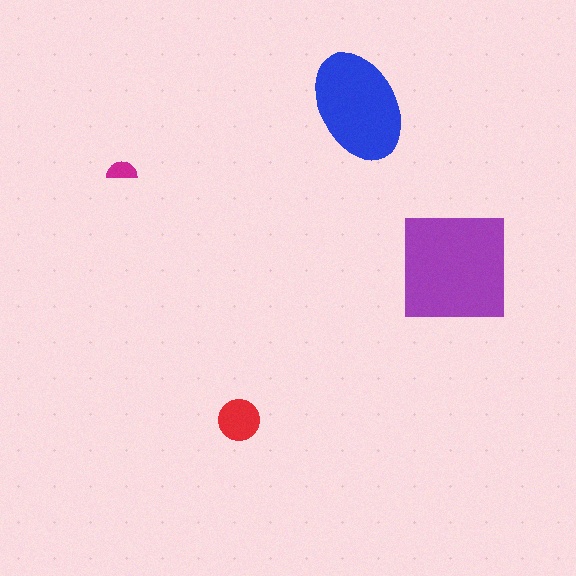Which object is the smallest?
The magenta semicircle.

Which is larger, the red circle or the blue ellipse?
The blue ellipse.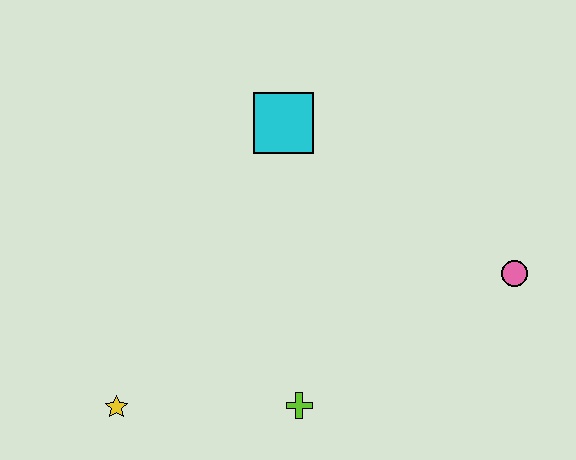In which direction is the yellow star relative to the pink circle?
The yellow star is to the left of the pink circle.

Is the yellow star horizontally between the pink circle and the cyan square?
No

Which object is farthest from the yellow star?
The pink circle is farthest from the yellow star.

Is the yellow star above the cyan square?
No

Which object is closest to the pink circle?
The lime cross is closest to the pink circle.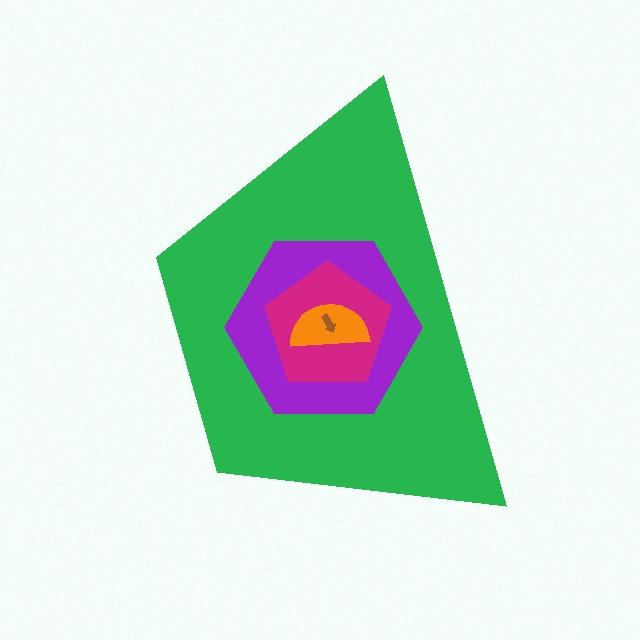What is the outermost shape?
The green trapezoid.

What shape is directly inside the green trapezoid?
The purple hexagon.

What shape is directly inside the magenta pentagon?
The orange semicircle.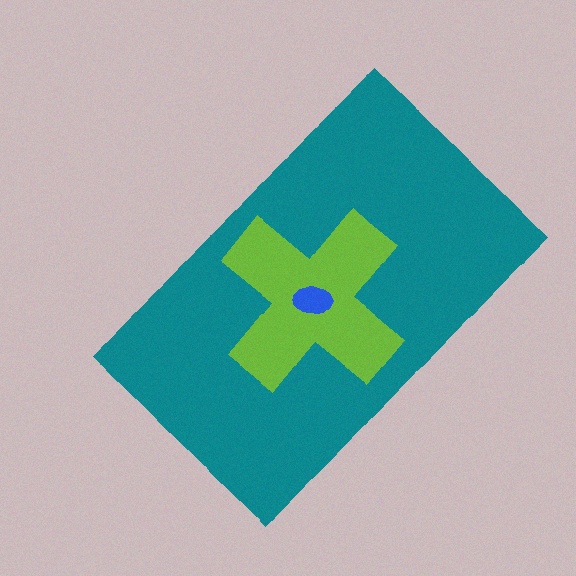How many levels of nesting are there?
3.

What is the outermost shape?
The teal rectangle.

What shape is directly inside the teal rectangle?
The lime cross.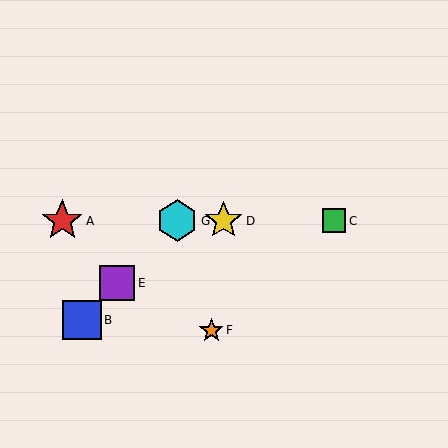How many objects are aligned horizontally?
4 objects (A, C, D, G) are aligned horizontally.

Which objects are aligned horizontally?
Objects A, C, D, G are aligned horizontally.